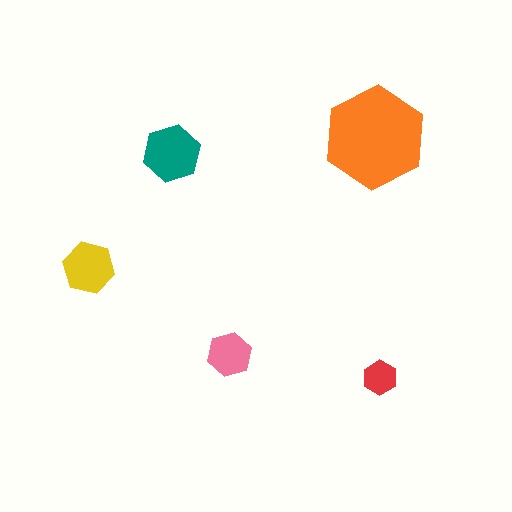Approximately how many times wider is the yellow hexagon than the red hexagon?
About 1.5 times wider.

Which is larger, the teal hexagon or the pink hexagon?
The teal one.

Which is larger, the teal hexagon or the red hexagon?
The teal one.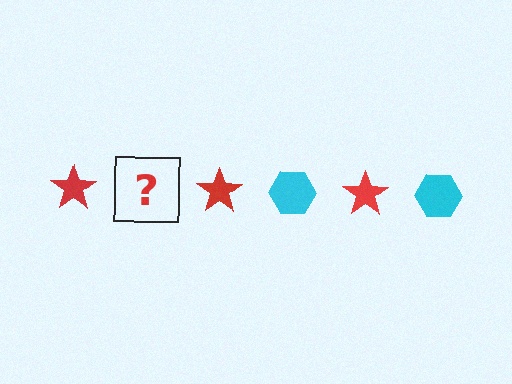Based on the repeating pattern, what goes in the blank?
The blank should be a cyan hexagon.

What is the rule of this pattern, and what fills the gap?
The rule is that the pattern alternates between red star and cyan hexagon. The gap should be filled with a cyan hexagon.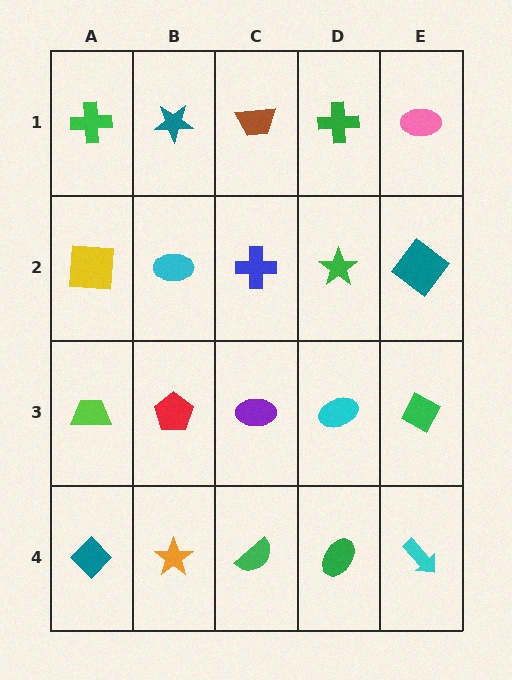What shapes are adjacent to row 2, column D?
A green cross (row 1, column D), a cyan ellipse (row 3, column D), a blue cross (row 2, column C), a teal diamond (row 2, column E).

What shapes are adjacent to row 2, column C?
A brown trapezoid (row 1, column C), a purple ellipse (row 3, column C), a cyan ellipse (row 2, column B), a green star (row 2, column D).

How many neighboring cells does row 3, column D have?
4.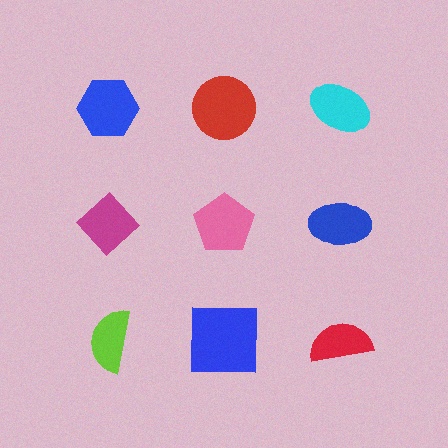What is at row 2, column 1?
A magenta diamond.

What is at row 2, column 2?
A pink pentagon.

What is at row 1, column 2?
A red circle.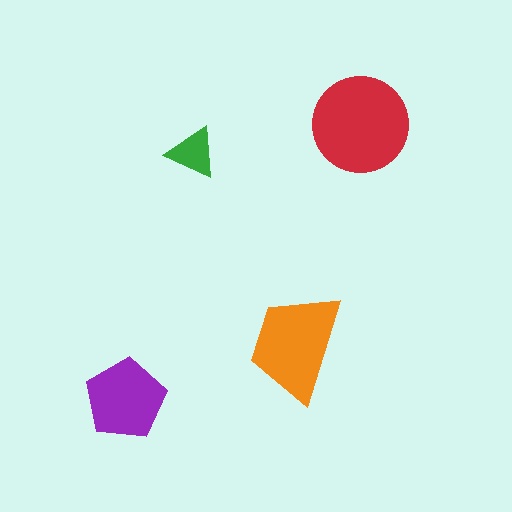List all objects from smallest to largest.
The green triangle, the purple pentagon, the orange trapezoid, the red circle.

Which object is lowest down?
The purple pentagon is bottommost.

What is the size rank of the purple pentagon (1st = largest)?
3rd.